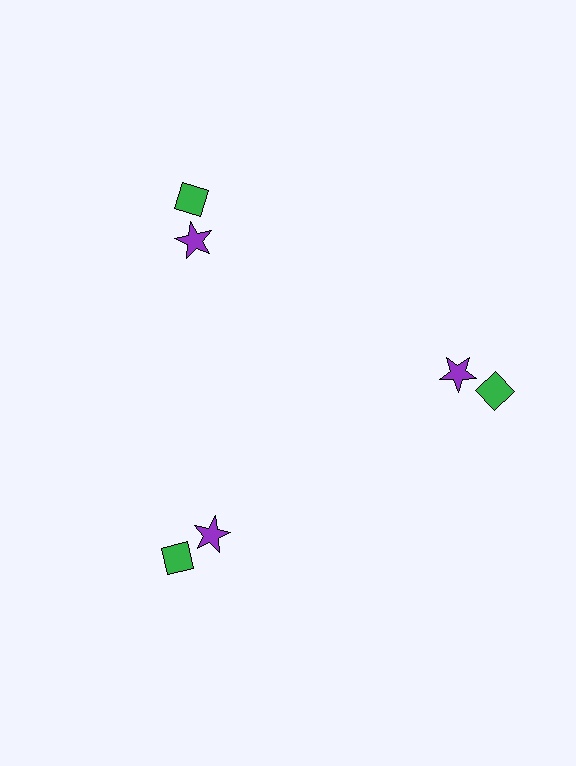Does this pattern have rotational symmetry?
Yes, this pattern has 3-fold rotational symmetry. It looks the same after rotating 120 degrees around the center.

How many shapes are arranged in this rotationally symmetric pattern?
There are 6 shapes, arranged in 3 groups of 2.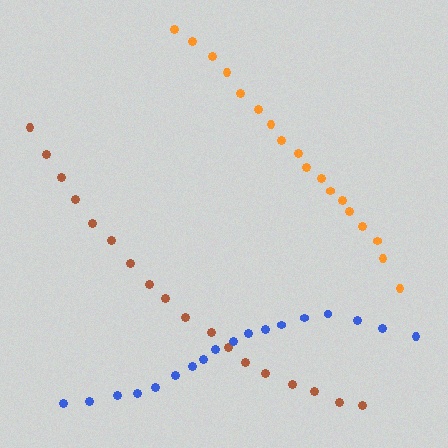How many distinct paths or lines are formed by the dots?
There are 3 distinct paths.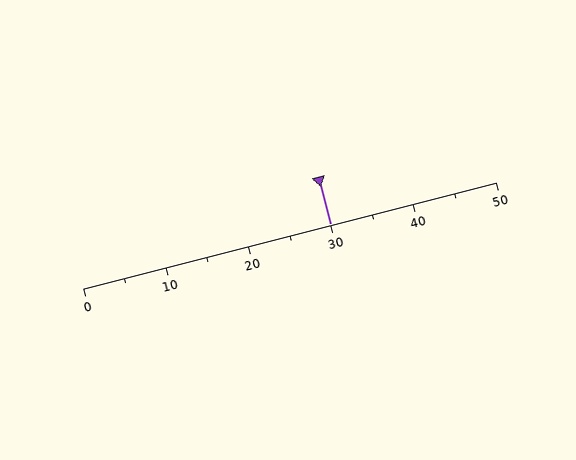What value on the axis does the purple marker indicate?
The marker indicates approximately 30.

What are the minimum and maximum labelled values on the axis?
The axis runs from 0 to 50.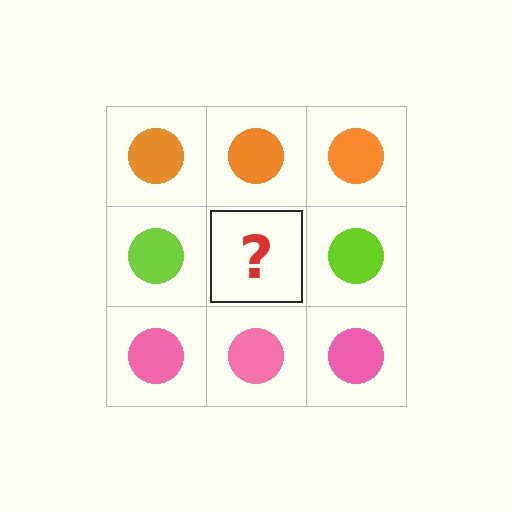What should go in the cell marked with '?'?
The missing cell should contain a lime circle.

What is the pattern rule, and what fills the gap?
The rule is that each row has a consistent color. The gap should be filled with a lime circle.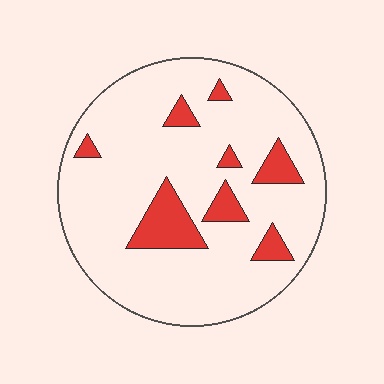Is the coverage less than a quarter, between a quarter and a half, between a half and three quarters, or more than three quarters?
Less than a quarter.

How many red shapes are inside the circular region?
8.